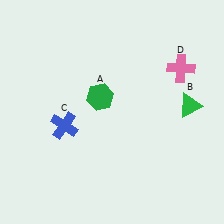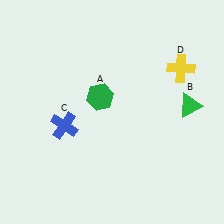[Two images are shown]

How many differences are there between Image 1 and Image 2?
There is 1 difference between the two images.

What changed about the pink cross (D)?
In Image 1, D is pink. In Image 2, it changed to yellow.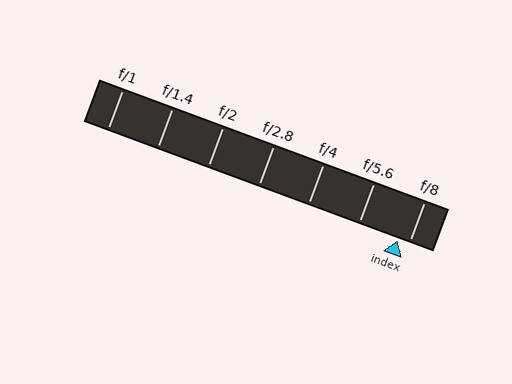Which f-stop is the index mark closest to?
The index mark is closest to f/8.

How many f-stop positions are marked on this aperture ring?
There are 7 f-stop positions marked.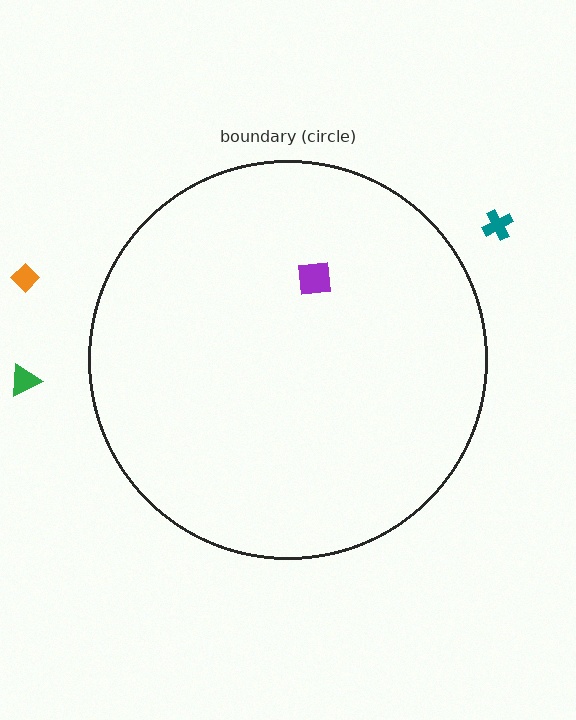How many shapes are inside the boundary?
1 inside, 3 outside.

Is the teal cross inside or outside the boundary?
Outside.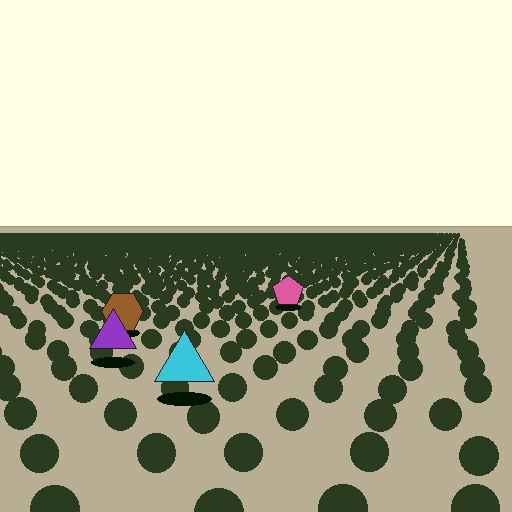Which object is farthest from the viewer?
The pink pentagon is farthest from the viewer. It appears smaller and the ground texture around it is denser.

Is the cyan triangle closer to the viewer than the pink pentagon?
Yes. The cyan triangle is closer — you can tell from the texture gradient: the ground texture is coarser near it.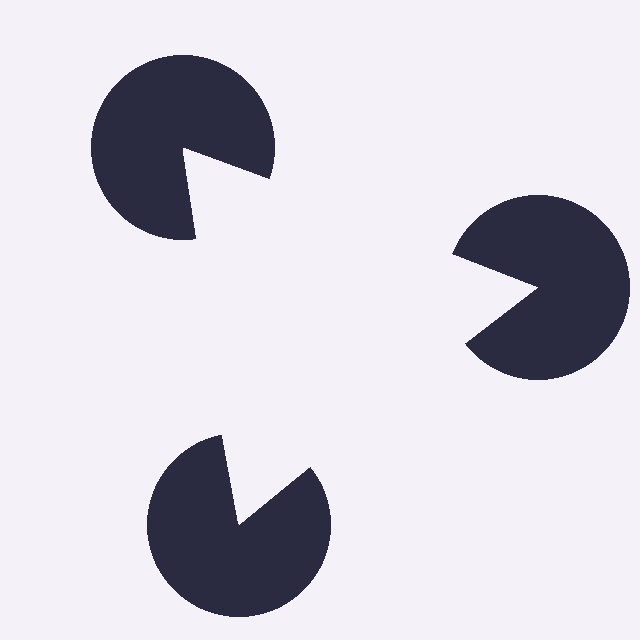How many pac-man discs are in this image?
There are 3 — one at each vertex of the illusory triangle.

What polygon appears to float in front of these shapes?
An illusory triangle — its edges are inferred from the aligned wedge cuts in the pac-man discs, not physically drawn.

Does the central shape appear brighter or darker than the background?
It typically appears slightly brighter than the background, even though no actual brightness change is drawn.